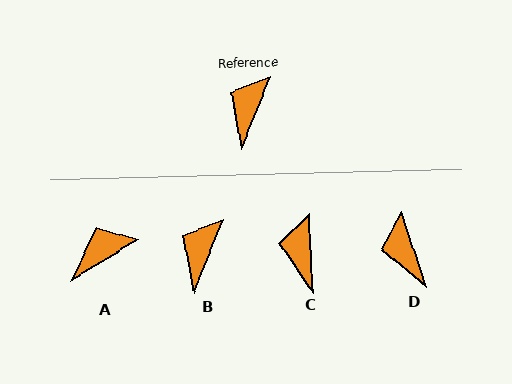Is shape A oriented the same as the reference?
No, it is off by about 37 degrees.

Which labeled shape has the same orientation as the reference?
B.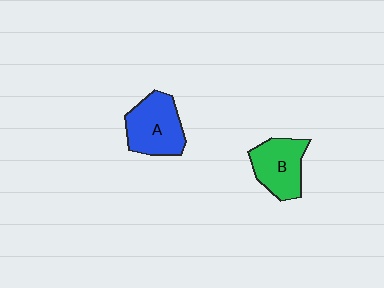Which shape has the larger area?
Shape A (blue).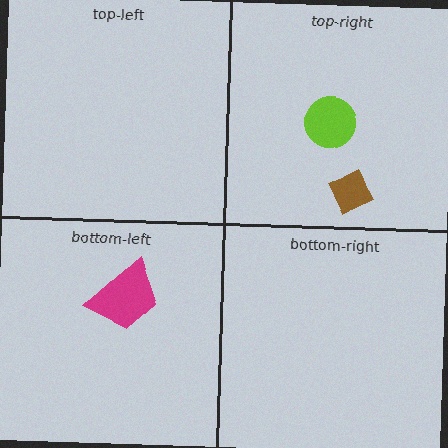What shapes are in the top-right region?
The brown diamond, the lime circle.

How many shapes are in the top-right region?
2.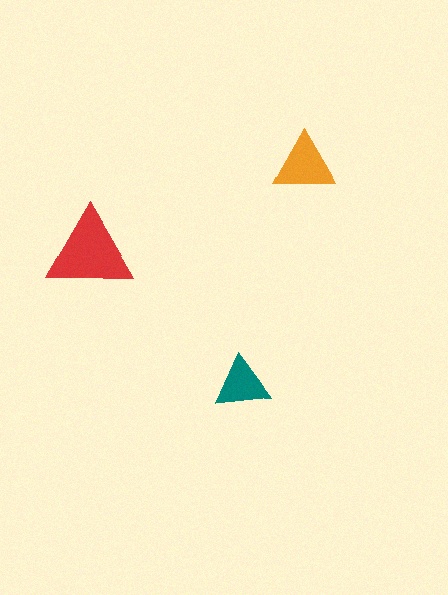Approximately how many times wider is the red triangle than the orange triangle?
About 1.5 times wider.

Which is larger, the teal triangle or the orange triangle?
The orange one.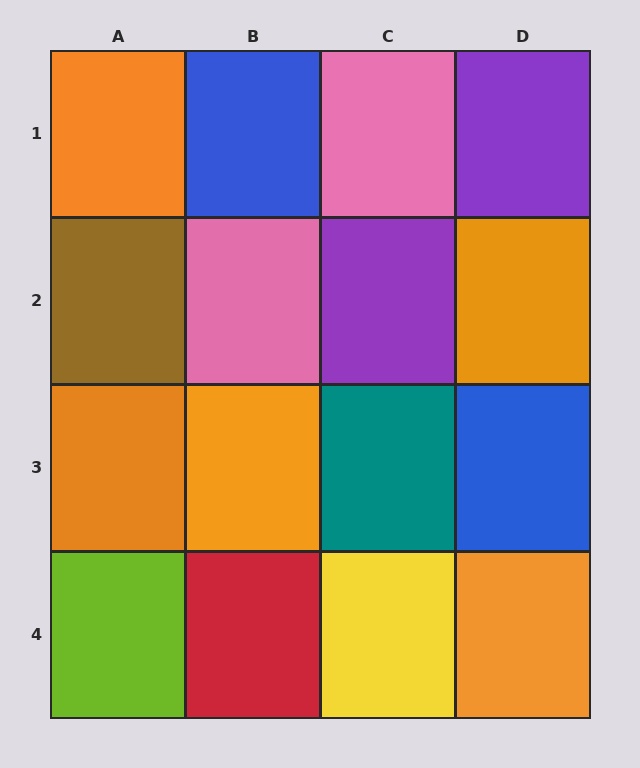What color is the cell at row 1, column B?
Blue.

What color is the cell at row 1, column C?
Pink.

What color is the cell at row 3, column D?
Blue.